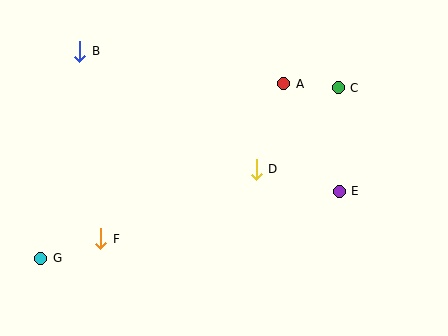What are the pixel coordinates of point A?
Point A is at (284, 84).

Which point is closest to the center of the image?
Point D at (256, 169) is closest to the center.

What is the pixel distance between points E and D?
The distance between E and D is 86 pixels.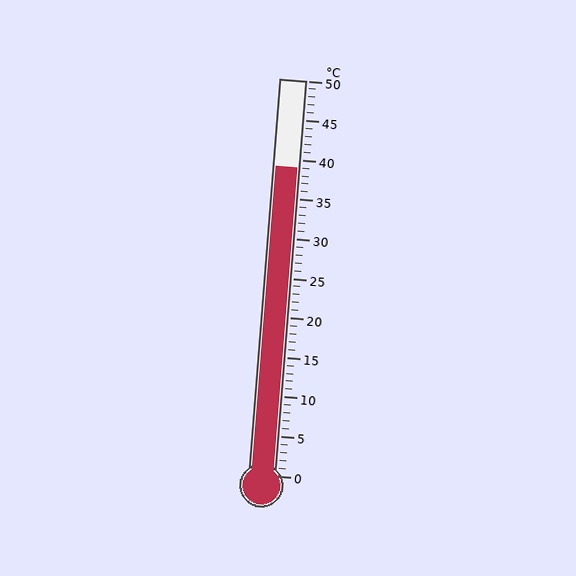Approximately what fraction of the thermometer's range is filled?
The thermometer is filled to approximately 80% of its range.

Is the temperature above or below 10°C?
The temperature is above 10°C.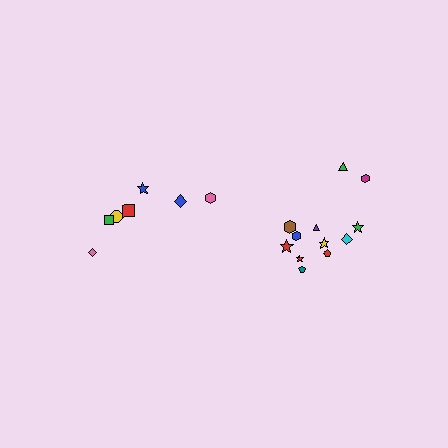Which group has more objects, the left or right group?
The right group.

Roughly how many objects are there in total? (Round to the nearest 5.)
Roughly 20 objects in total.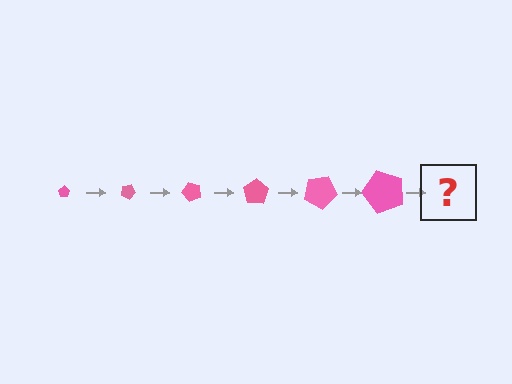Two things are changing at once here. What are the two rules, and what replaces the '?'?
The two rules are that the pentagon grows larger each step and it rotates 25 degrees each step. The '?' should be a pentagon, larger than the previous one and rotated 150 degrees from the start.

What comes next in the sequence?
The next element should be a pentagon, larger than the previous one and rotated 150 degrees from the start.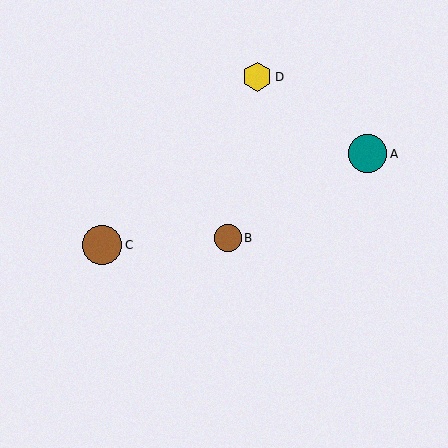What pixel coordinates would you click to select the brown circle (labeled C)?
Click at (102, 245) to select the brown circle C.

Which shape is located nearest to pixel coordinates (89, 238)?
The brown circle (labeled C) at (102, 245) is nearest to that location.